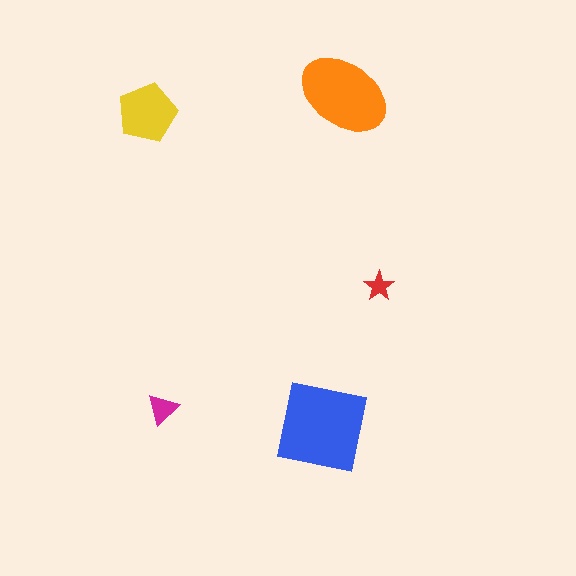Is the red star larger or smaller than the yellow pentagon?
Smaller.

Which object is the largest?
The blue square.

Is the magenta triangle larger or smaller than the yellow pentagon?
Smaller.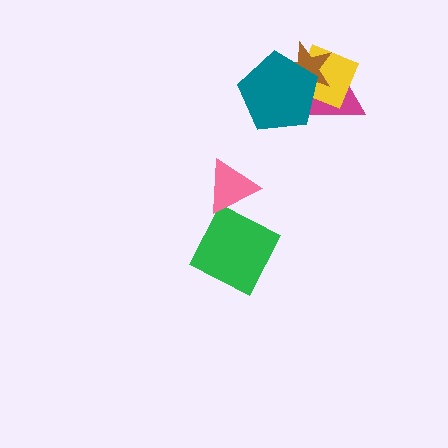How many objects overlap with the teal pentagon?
3 objects overlap with the teal pentagon.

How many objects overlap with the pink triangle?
0 objects overlap with the pink triangle.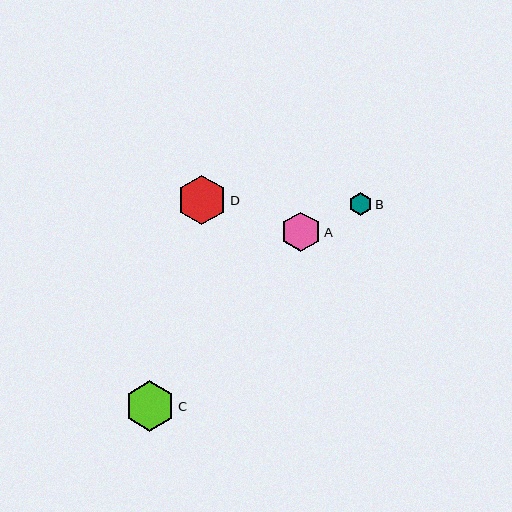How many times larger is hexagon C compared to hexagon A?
Hexagon C is approximately 1.3 times the size of hexagon A.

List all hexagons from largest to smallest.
From largest to smallest: C, D, A, B.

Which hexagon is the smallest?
Hexagon B is the smallest with a size of approximately 23 pixels.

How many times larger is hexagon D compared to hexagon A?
Hexagon D is approximately 1.3 times the size of hexagon A.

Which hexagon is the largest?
Hexagon C is the largest with a size of approximately 50 pixels.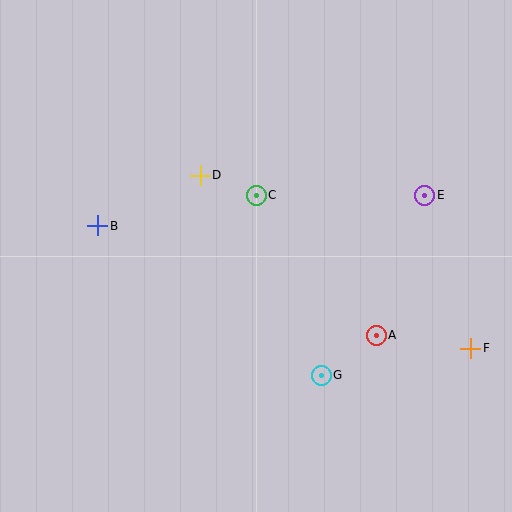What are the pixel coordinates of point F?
Point F is at (471, 348).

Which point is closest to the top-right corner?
Point E is closest to the top-right corner.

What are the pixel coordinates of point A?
Point A is at (376, 335).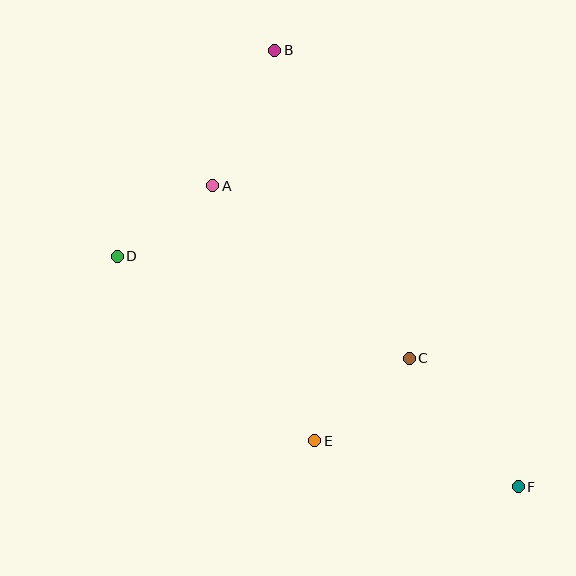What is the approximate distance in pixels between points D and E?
The distance between D and E is approximately 271 pixels.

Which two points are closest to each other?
Points A and D are closest to each other.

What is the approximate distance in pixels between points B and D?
The distance between B and D is approximately 259 pixels.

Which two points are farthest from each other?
Points B and F are farthest from each other.